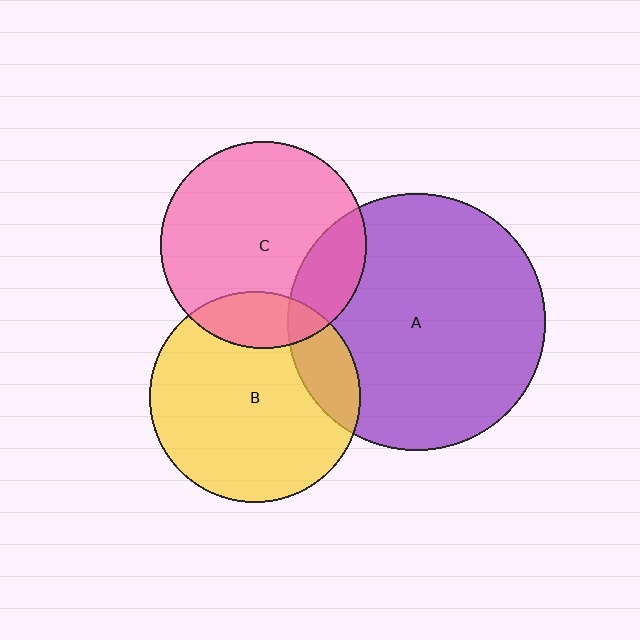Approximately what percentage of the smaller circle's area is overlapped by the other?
Approximately 15%.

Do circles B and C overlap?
Yes.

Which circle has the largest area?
Circle A (purple).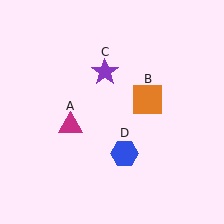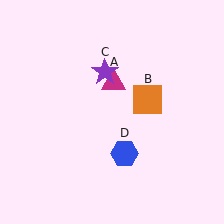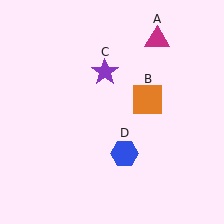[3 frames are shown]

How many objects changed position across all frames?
1 object changed position: magenta triangle (object A).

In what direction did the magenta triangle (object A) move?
The magenta triangle (object A) moved up and to the right.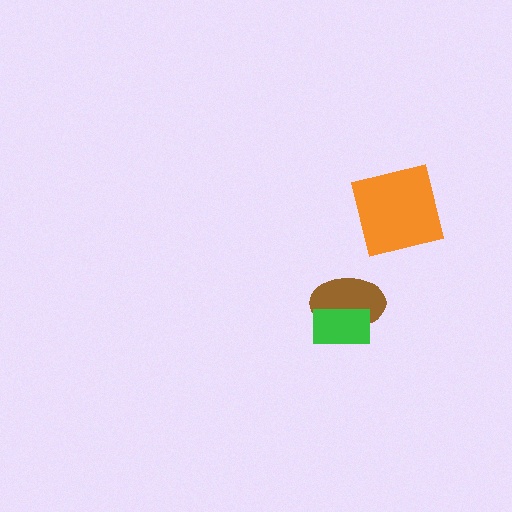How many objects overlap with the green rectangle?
1 object overlaps with the green rectangle.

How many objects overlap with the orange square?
0 objects overlap with the orange square.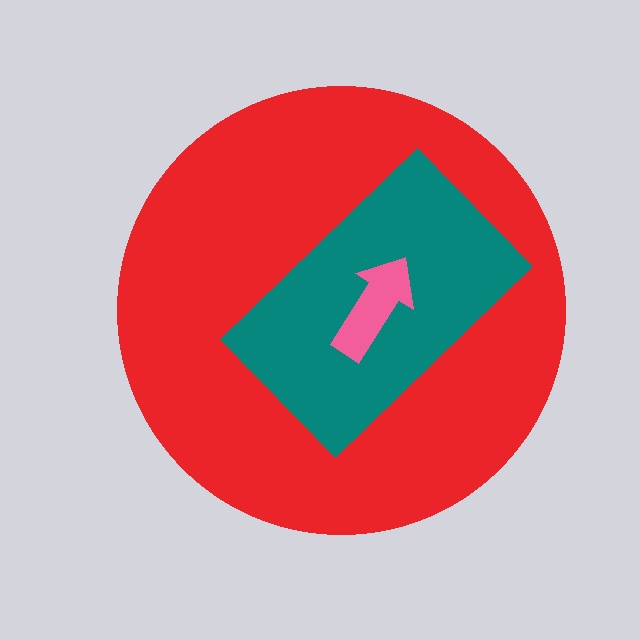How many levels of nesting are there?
3.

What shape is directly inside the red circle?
The teal rectangle.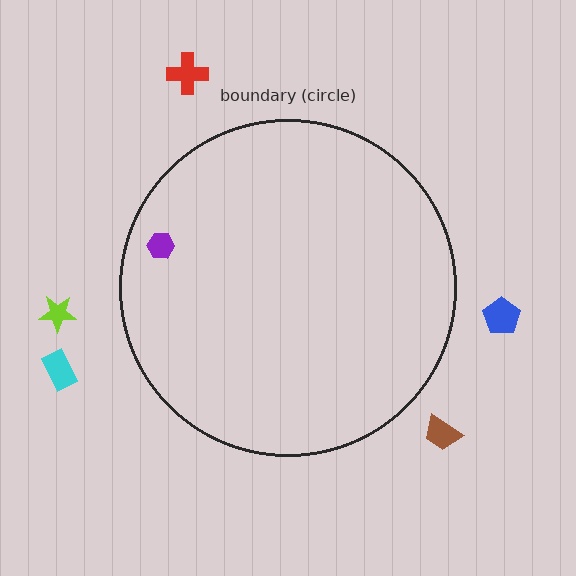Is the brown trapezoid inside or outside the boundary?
Outside.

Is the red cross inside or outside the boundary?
Outside.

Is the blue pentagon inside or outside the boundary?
Outside.